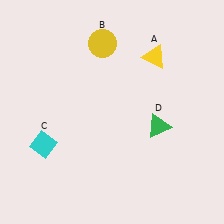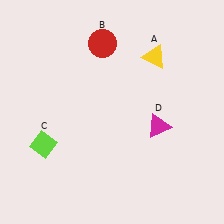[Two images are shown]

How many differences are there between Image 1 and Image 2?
There are 3 differences between the two images.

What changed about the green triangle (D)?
In Image 1, D is green. In Image 2, it changed to magenta.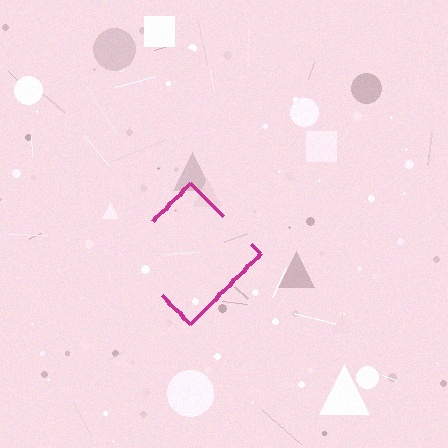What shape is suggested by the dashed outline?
The dashed outline suggests a diamond.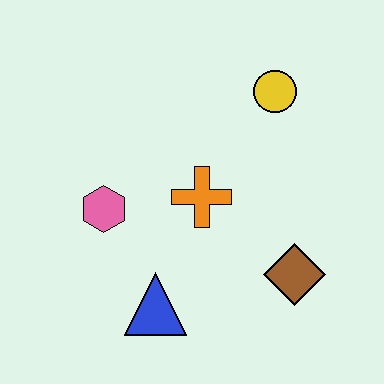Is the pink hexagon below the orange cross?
Yes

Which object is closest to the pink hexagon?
The orange cross is closest to the pink hexagon.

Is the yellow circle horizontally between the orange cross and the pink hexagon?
No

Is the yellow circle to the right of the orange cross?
Yes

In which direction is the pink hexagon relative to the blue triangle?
The pink hexagon is above the blue triangle.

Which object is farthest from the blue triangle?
The yellow circle is farthest from the blue triangle.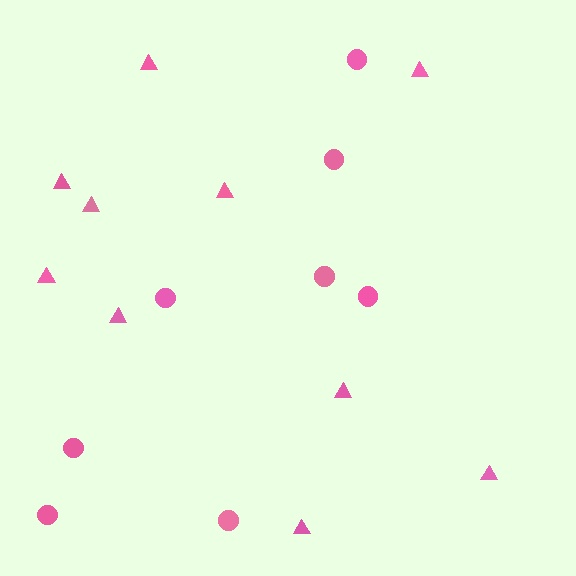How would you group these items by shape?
There are 2 groups: one group of circles (8) and one group of triangles (10).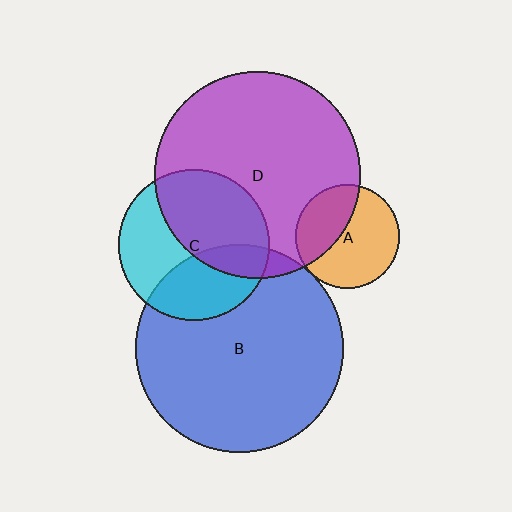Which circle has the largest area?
Circle B (blue).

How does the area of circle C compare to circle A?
Approximately 2.1 times.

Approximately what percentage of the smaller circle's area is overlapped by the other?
Approximately 50%.